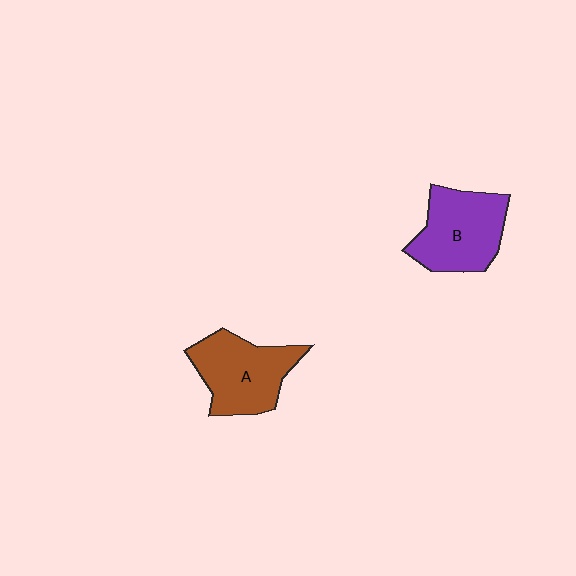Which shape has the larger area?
Shape B (purple).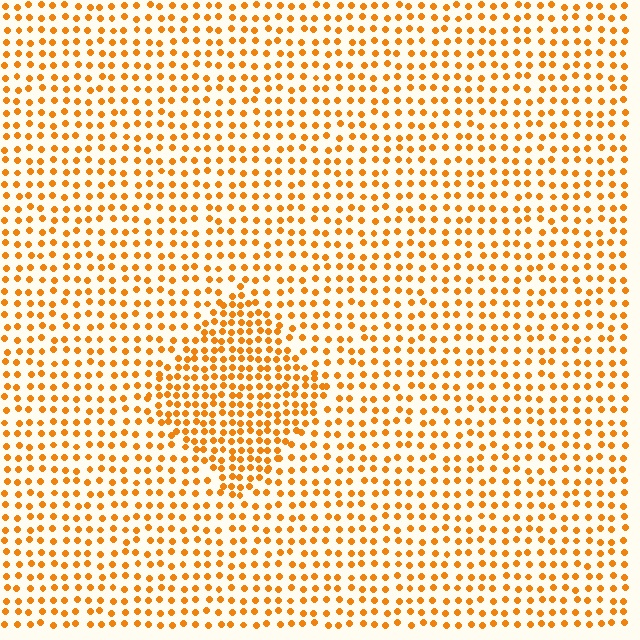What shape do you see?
I see a diamond.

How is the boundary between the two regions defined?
The boundary is defined by a change in element density (approximately 1.7x ratio). All elements are the same color, size, and shape.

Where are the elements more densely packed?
The elements are more densely packed inside the diamond boundary.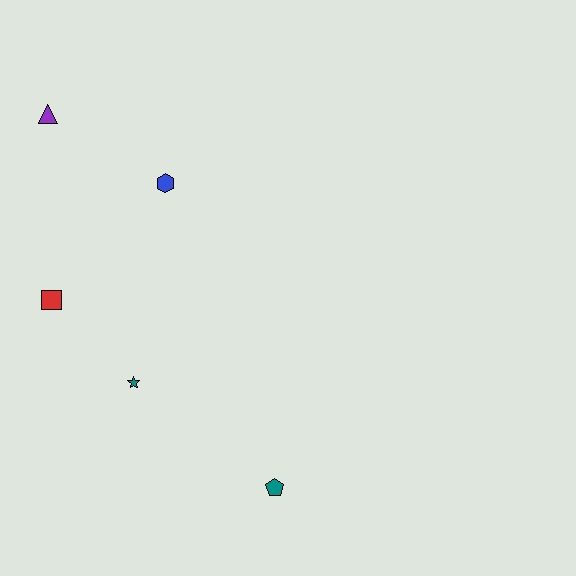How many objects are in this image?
There are 5 objects.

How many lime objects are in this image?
There are no lime objects.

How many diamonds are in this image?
There are no diamonds.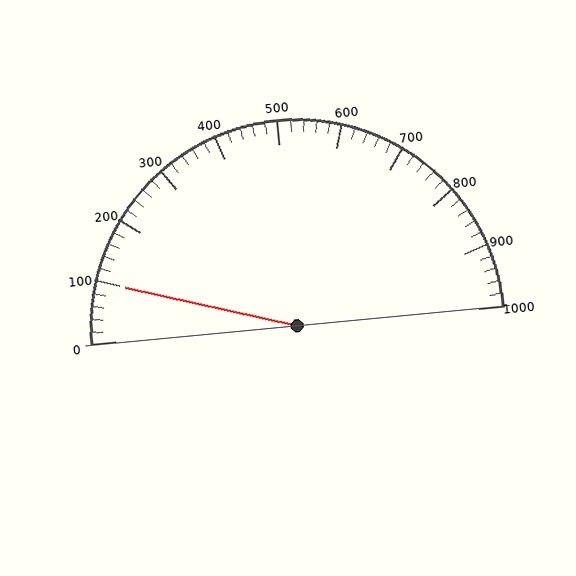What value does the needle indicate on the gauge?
The needle indicates approximately 100.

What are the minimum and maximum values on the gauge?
The gauge ranges from 0 to 1000.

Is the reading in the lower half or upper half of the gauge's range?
The reading is in the lower half of the range (0 to 1000).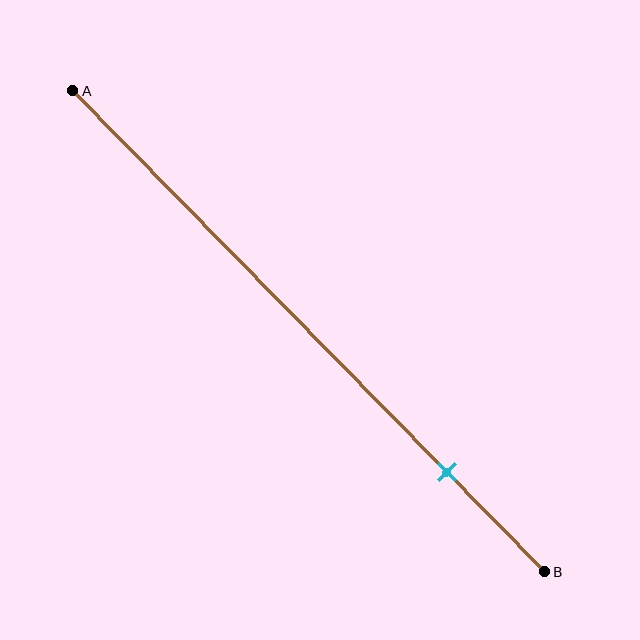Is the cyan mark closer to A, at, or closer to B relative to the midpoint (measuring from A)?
The cyan mark is closer to point B than the midpoint of segment AB.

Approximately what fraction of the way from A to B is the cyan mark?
The cyan mark is approximately 80% of the way from A to B.